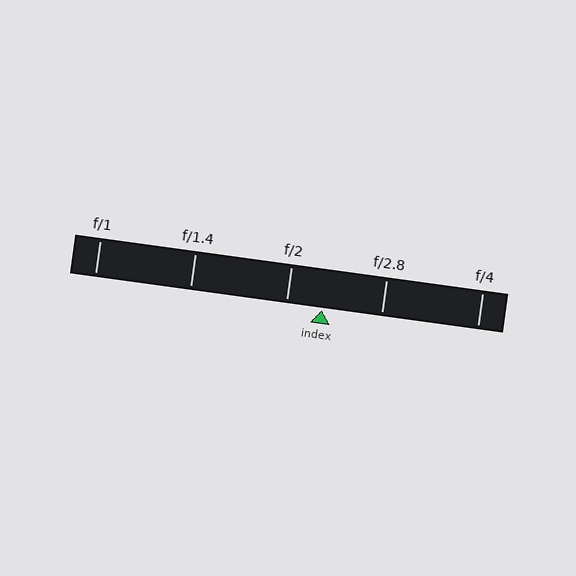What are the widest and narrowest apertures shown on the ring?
The widest aperture shown is f/1 and the narrowest is f/4.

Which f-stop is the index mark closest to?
The index mark is closest to f/2.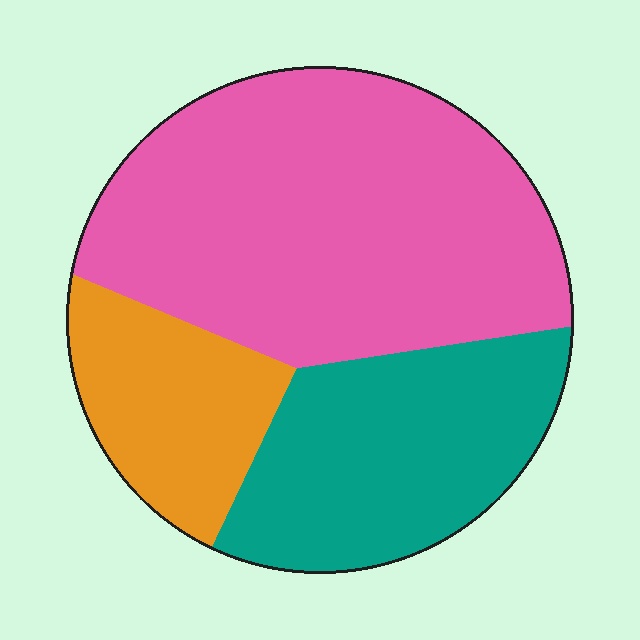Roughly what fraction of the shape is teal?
Teal takes up about one quarter (1/4) of the shape.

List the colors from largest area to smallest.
From largest to smallest: pink, teal, orange.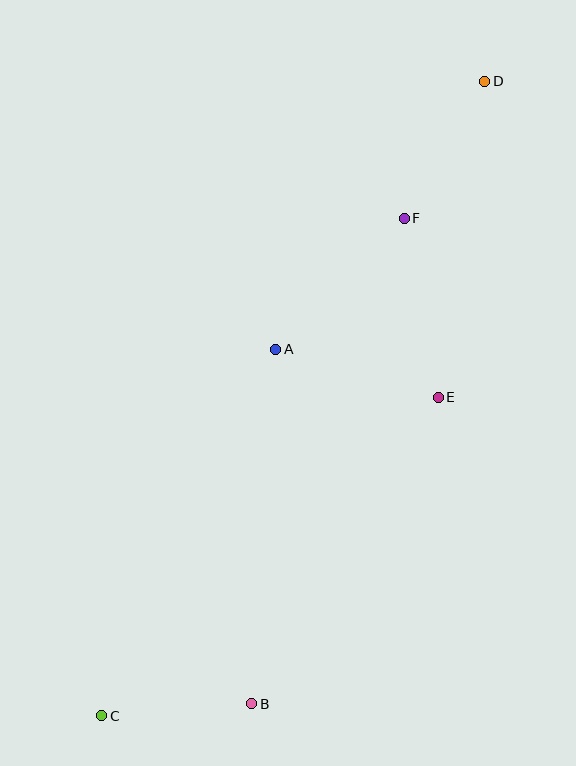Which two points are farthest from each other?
Points C and D are farthest from each other.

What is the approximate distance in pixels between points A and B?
The distance between A and B is approximately 355 pixels.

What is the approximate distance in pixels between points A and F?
The distance between A and F is approximately 183 pixels.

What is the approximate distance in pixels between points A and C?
The distance between A and C is approximately 406 pixels.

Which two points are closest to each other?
Points B and C are closest to each other.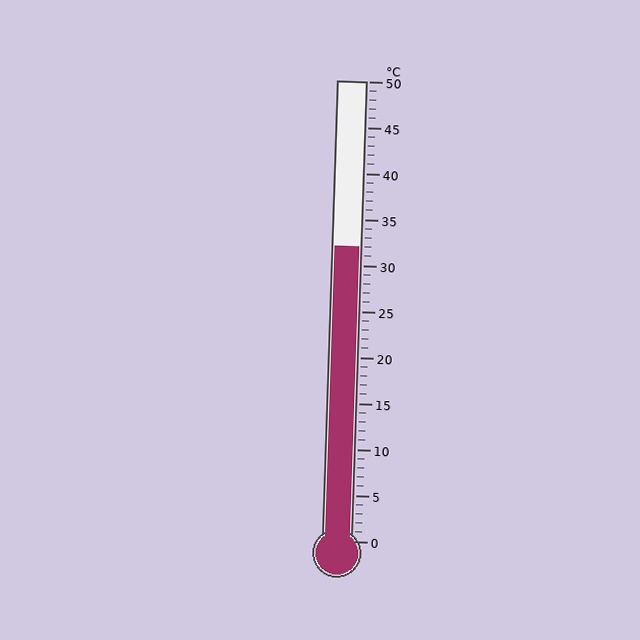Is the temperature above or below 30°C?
The temperature is above 30°C.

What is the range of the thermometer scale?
The thermometer scale ranges from 0°C to 50°C.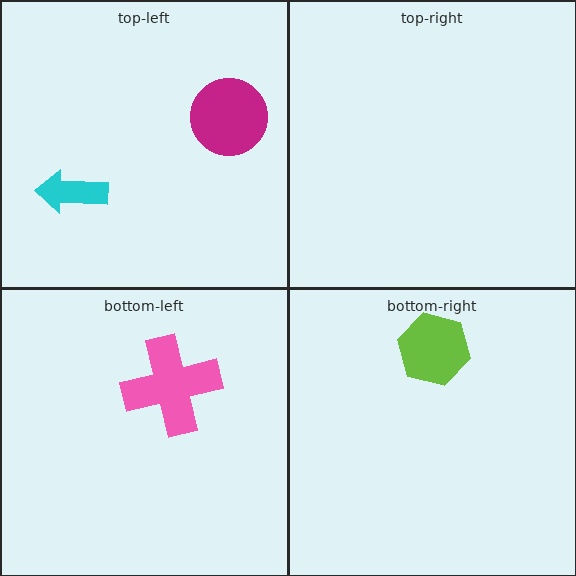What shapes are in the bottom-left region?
The pink cross.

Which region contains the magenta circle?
The top-left region.